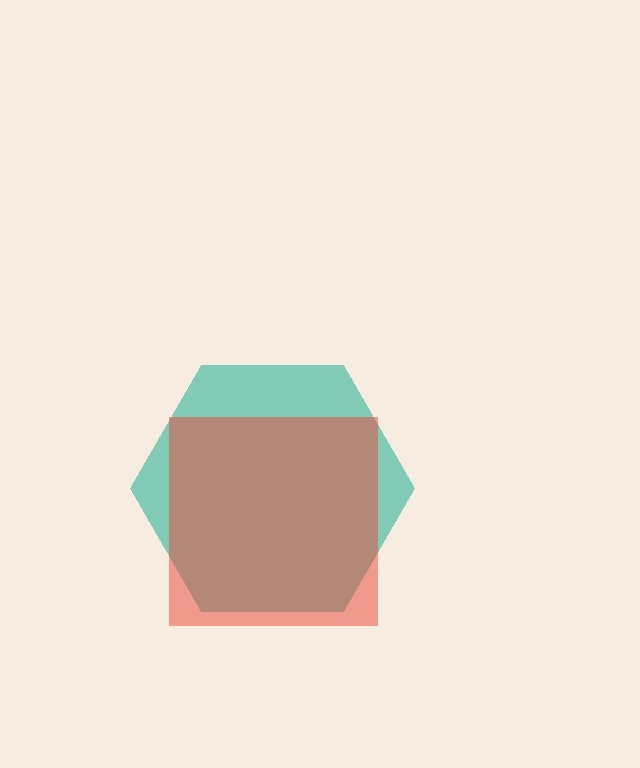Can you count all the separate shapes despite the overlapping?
Yes, there are 2 separate shapes.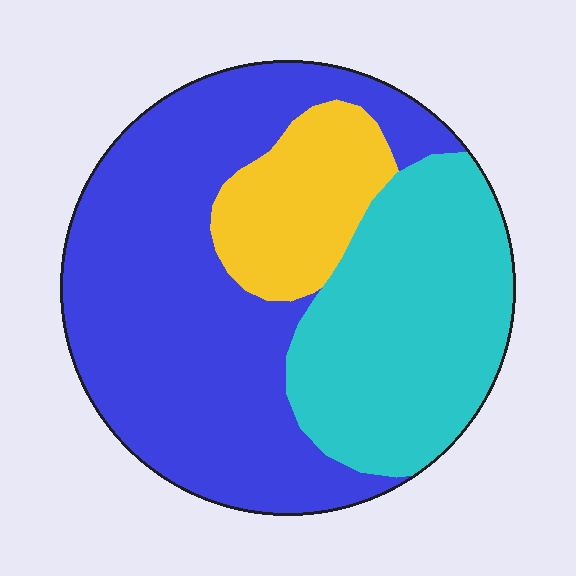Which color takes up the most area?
Blue, at roughly 55%.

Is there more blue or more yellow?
Blue.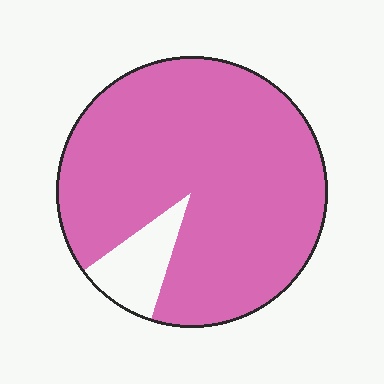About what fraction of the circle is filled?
About nine tenths (9/10).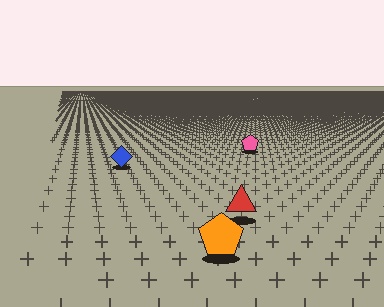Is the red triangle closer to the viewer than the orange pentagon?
No. The orange pentagon is closer — you can tell from the texture gradient: the ground texture is coarser near it.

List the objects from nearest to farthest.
From nearest to farthest: the orange pentagon, the red triangle, the blue diamond, the pink pentagon.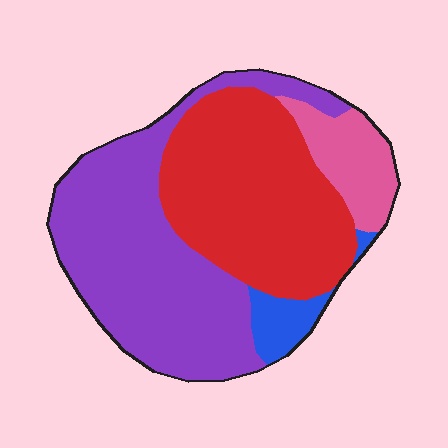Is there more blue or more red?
Red.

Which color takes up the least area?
Blue, at roughly 5%.